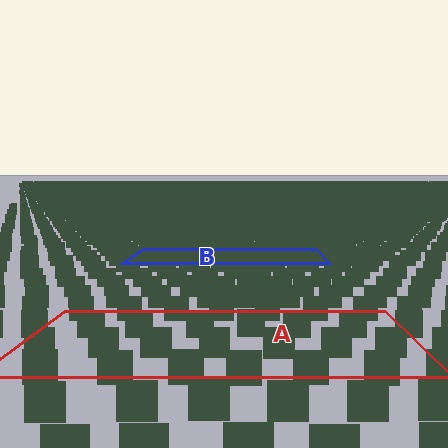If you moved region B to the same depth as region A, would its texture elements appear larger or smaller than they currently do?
They would appear larger. At a closer depth, the same texture elements are projected at a bigger on-screen size.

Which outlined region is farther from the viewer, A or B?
Region B is farther from the viewer — the texture elements inside it appear smaller and more densely packed.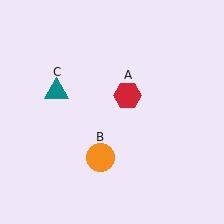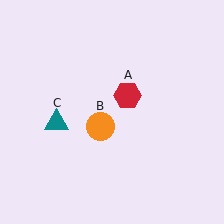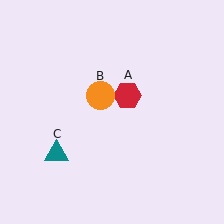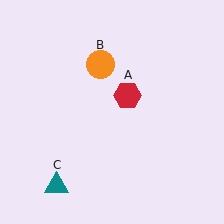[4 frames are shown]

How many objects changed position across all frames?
2 objects changed position: orange circle (object B), teal triangle (object C).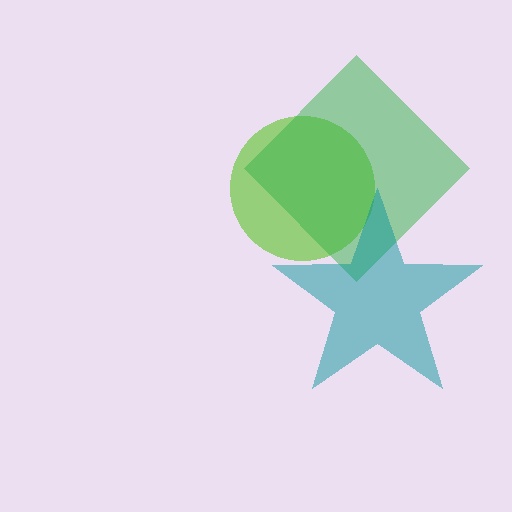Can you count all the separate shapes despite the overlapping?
Yes, there are 3 separate shapes.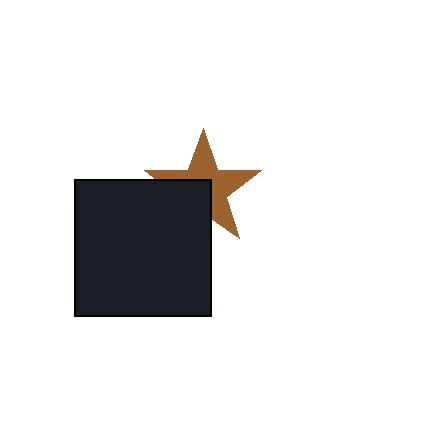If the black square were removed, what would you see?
You would see the complete brown star.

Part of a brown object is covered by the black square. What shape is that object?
It is a star.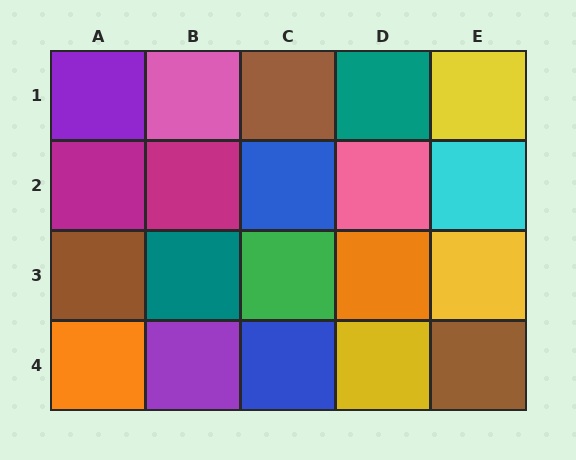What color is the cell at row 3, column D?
Orange.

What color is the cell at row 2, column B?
Magenta.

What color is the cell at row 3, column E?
Yellow.